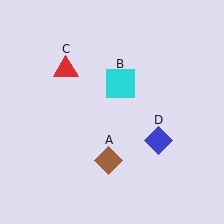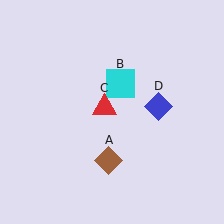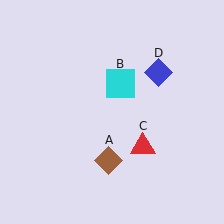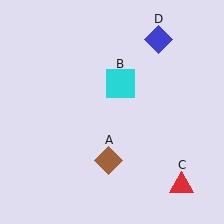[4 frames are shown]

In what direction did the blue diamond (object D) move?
The blue diamond (object D) moved up.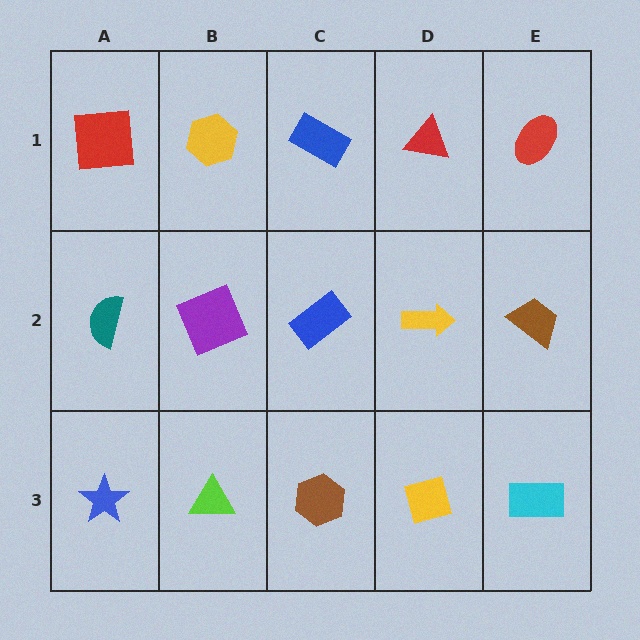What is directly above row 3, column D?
A yellow arrow.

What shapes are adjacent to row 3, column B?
A purple square (row 2, column B), a blue star (row 3, column A), a brown hexagon (row 3, column C).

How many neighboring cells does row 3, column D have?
3.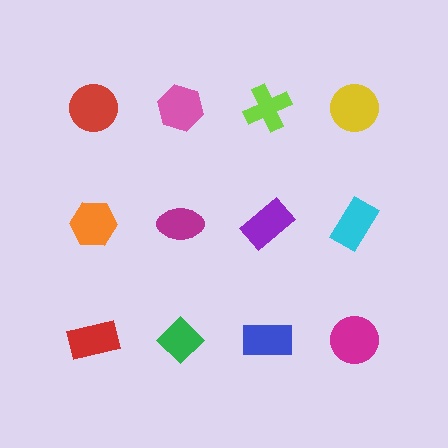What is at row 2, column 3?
A purple rectangle.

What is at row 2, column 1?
An orange hexagon.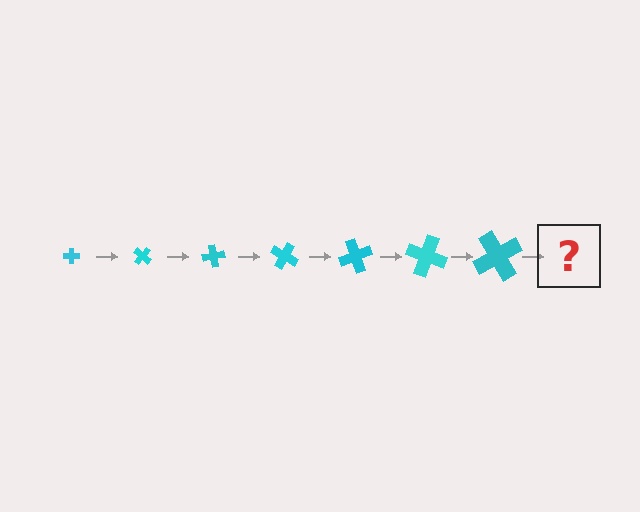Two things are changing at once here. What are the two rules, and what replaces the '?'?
The two rules are that the cross grows larger each step and it rotates 40 degrees each step. The '?' should be a cross, larger than the previous one and rotated 280 degrees from the start.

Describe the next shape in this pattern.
It should be a cross, larger than the previous one and rotated 280 degrees from the start.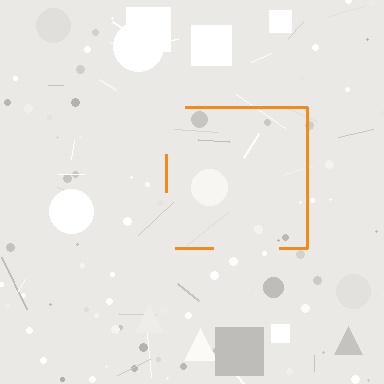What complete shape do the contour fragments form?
The contour fragments form a square.